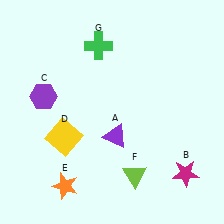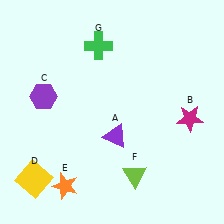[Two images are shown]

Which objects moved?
The objects that moved are: the magenta star (B), the yellow square (D).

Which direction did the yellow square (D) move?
The yellow square (D) moved down.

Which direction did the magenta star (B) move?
The magenta star (B) moved up.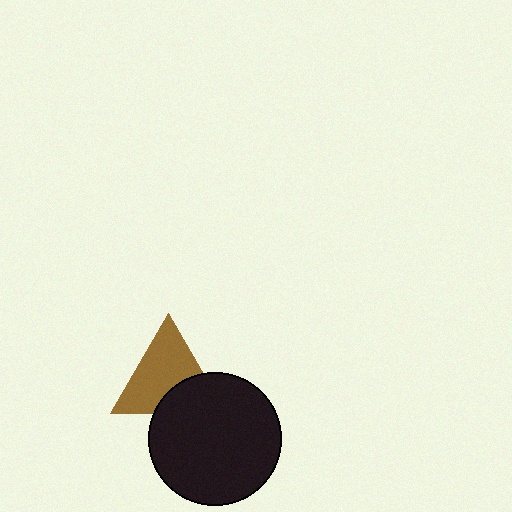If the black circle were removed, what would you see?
You would see the complete brown triangle.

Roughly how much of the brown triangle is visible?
Most of it is visible (roughly 69%).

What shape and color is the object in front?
The object in front is a black circle.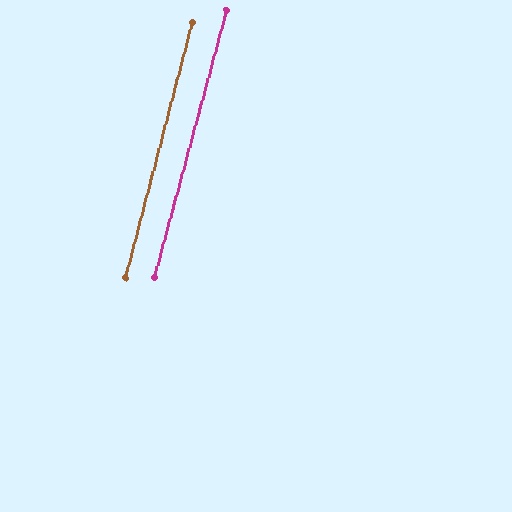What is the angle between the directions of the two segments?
Approximately 1 degree.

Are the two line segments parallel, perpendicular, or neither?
Parallel — their directions differ by only 0.7°.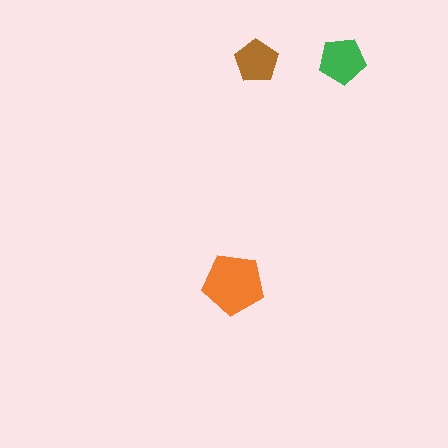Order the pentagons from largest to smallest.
the orange one, the green one, the brown one.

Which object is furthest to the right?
The green pentagon is rightmost.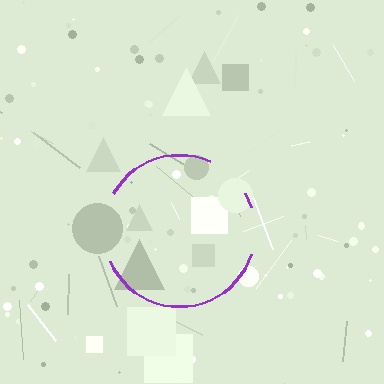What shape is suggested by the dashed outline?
The dashed outline suggests a circle.